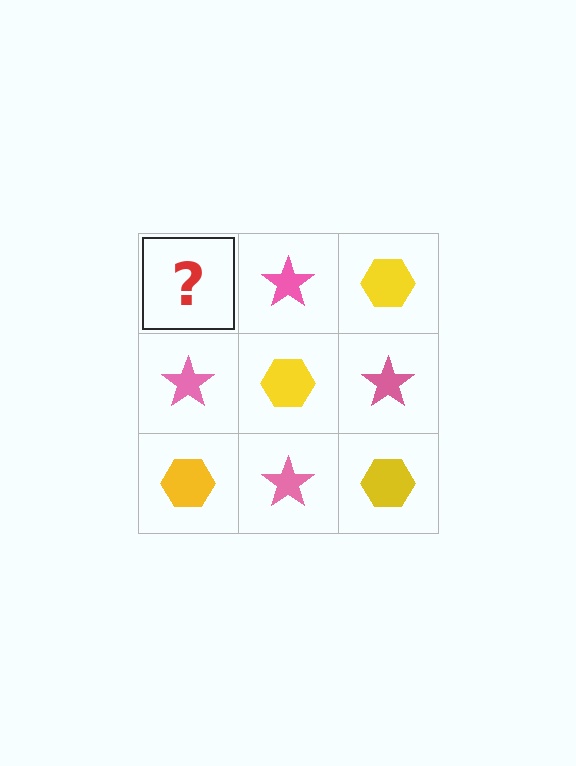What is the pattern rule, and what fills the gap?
The rule is that it alternates yellow hexagon and pink star in a checkerboard pattern. The gap should be filled with a yellow hexagon.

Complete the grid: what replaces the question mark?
The question mark should be replaced with a yellow hexagon.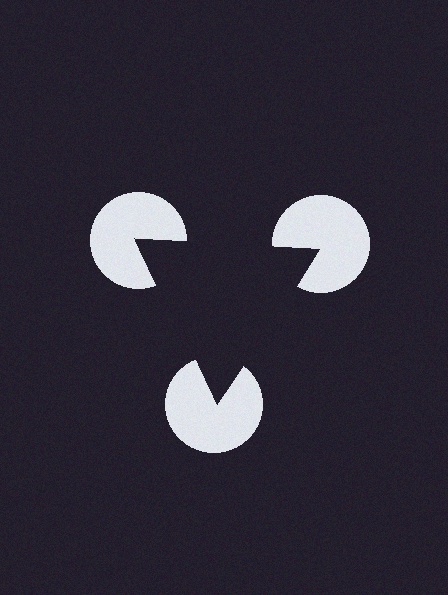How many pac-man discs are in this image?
There are 3 — one at each vertex of the illusory triangle.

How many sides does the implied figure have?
3 sides.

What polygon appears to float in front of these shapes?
An illusory triangle — its edges are inferred from the aligned wedge cuts in the pac-man discs, not physically drawn.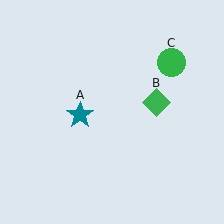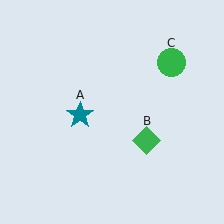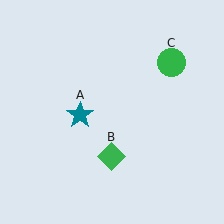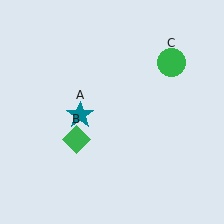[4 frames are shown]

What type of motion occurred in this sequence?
The green diamond (object B) rotated clockwise around the center of the scene.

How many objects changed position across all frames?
1 object changed position: green diamond (object B).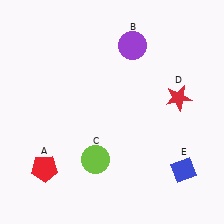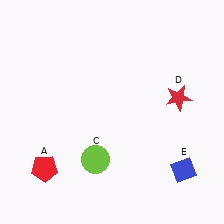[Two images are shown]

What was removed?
The purple circle (B) was removed in Image 2.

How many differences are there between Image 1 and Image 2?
There is 1 difference between the two images.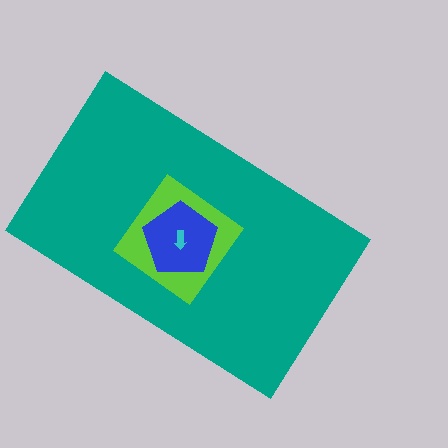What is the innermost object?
The cyan arrow.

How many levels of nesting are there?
4.